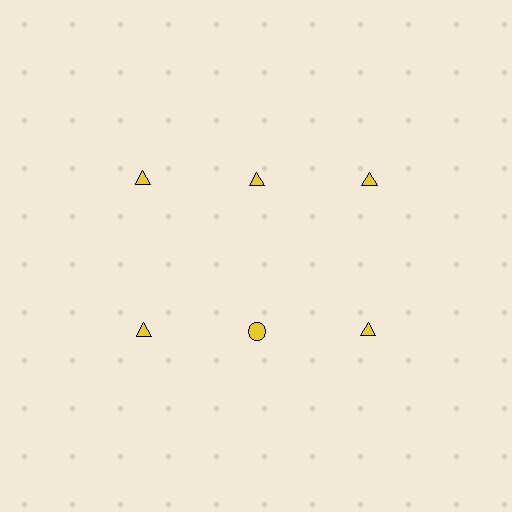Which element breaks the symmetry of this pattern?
The yellow circle in the second row, second from left column breaks the symmetry. All other shapes are yellow triangles.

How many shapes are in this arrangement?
There are 6 shapes arranged in a grid pattern.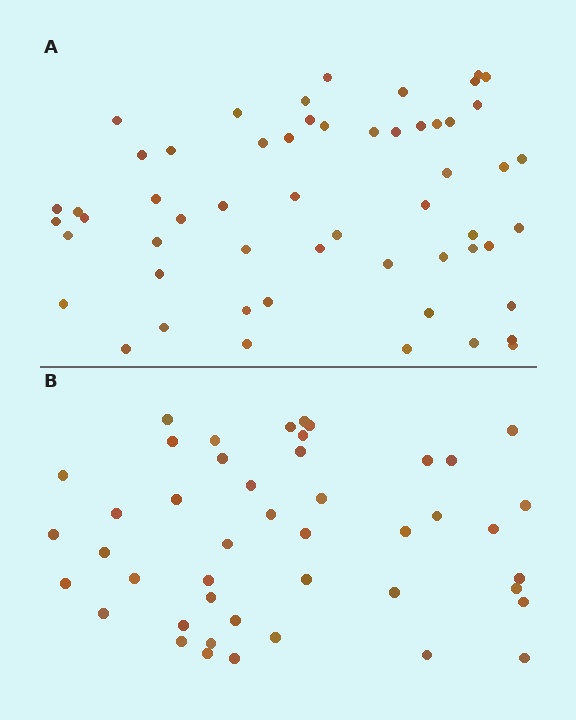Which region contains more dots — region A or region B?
Region A (the top region) has more dots.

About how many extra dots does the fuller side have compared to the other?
Region A has roughly 12 or so more dots than region B.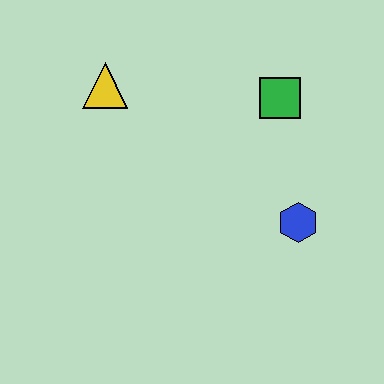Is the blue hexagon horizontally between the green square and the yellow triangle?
No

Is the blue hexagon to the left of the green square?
No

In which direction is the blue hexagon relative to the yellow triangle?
The blue hexagon is to the right of the yellow triangle.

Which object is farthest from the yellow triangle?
The blue hexagon is farthest from the yellow triangle.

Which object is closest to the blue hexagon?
The green square is closest to the blue hexagon.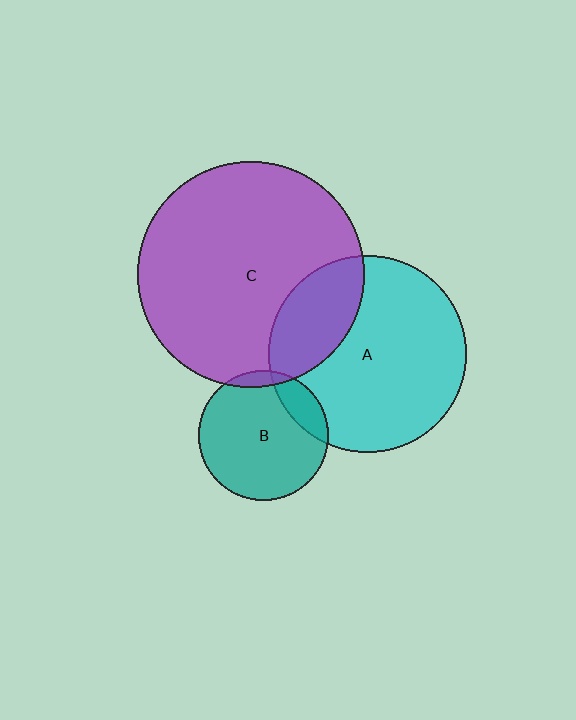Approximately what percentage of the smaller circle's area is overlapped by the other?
Approximately 15%.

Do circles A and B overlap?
Yes.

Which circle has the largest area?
Circle C (purple).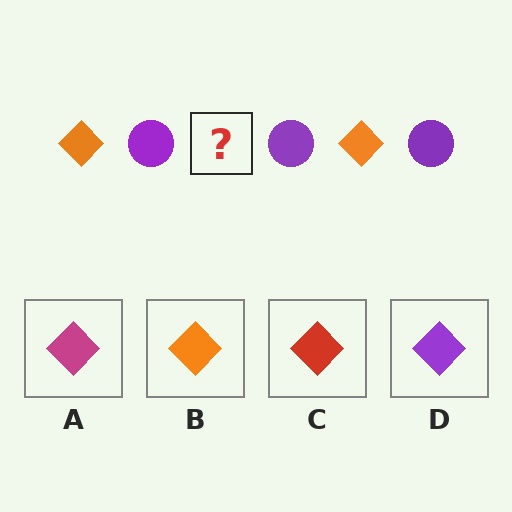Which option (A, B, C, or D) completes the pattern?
B.